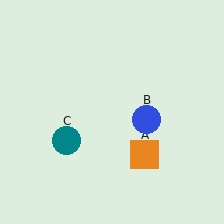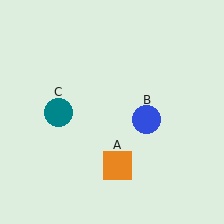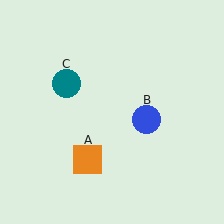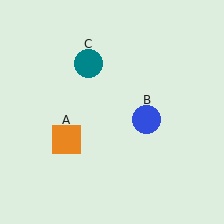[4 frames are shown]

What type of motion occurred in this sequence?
The orange square (object A), teal circle (object C) rotated clockwise around the center of the scene.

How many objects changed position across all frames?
2 objects changed position: orange square (object A), teal circle (object C).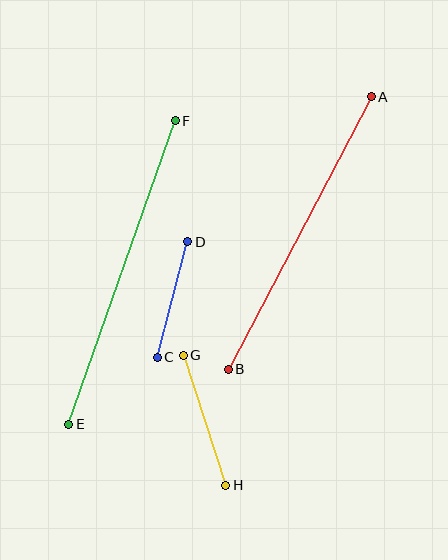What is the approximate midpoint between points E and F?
The midpoint is at approximately (122, 273) pixels.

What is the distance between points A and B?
The distance is approximately 308 pixels.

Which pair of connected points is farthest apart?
Points E and F are farthest apart.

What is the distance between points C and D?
The distance is approximately 120 pixels.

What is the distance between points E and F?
The distance is approximately 322 pixels.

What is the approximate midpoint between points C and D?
The midpoint is at approximately (173, 299) pixels.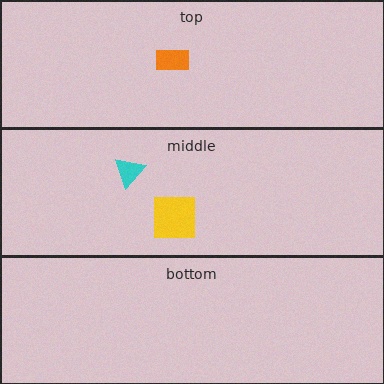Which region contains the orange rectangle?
The top region.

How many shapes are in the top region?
1.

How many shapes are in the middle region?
2.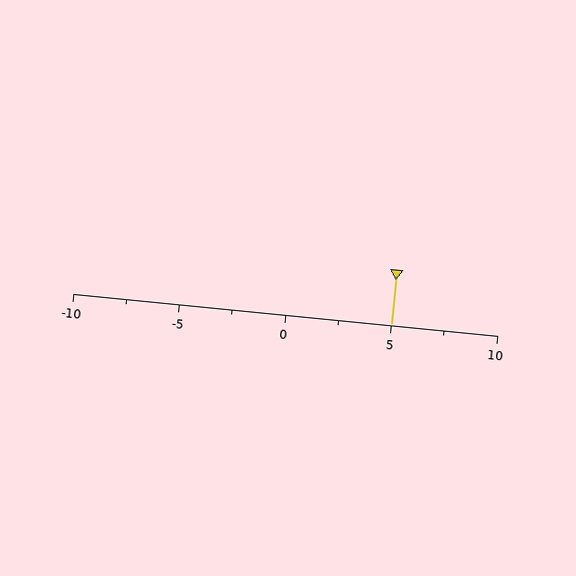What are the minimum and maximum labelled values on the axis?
The axis runs from -10 to 10.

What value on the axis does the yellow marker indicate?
The marker indicates approximately 5.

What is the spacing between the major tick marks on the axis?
The major ticks are spaced 5 apart.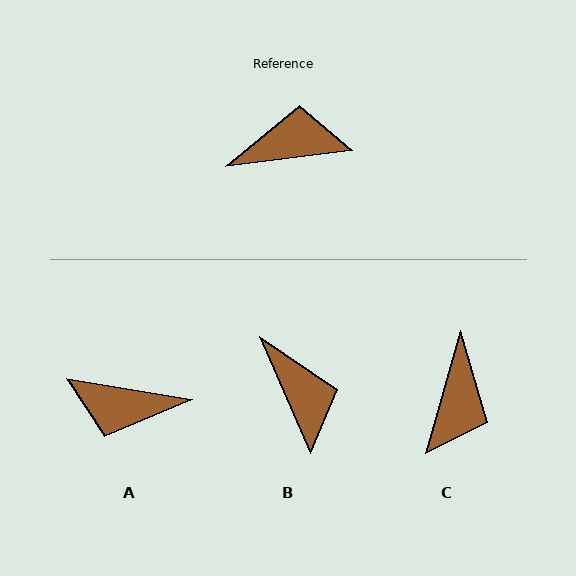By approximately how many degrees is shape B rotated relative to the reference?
Approximately 73 degrees clockwise.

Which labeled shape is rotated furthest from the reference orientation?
A, about 164 degrees away.